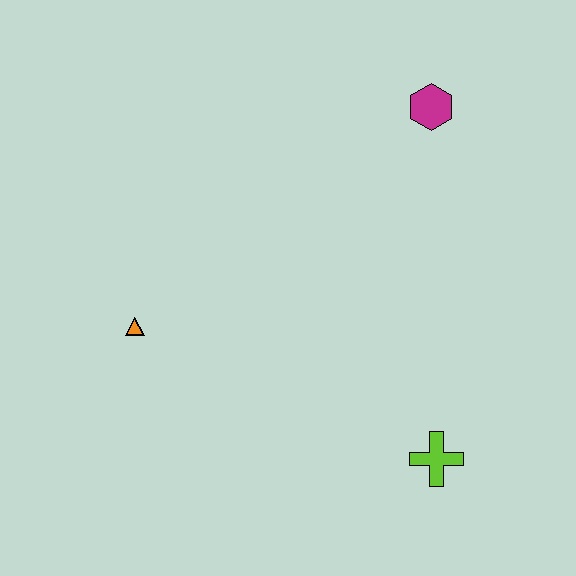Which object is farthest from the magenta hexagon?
The orange triangle is farthest from the magenta hexagon.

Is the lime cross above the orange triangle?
No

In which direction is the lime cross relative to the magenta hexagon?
The lime cross is below the magenta hexagon.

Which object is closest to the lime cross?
The orange triangle is closest to the lime cross.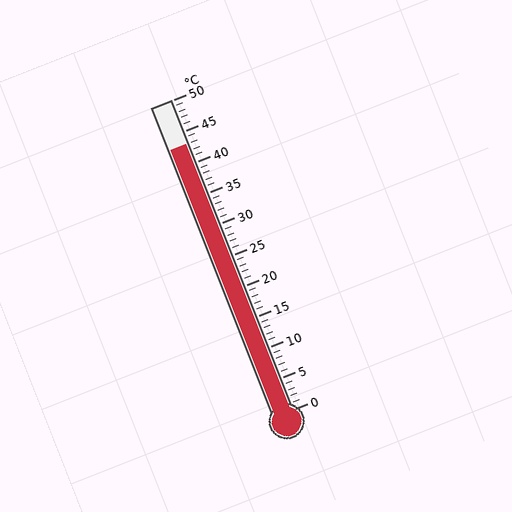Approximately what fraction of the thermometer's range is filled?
The thermometer is filled to approximately 85% of its range.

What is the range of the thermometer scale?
The thermometer scale ranges from 0°C to 50°C.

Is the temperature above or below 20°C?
The temperature is above 20°C.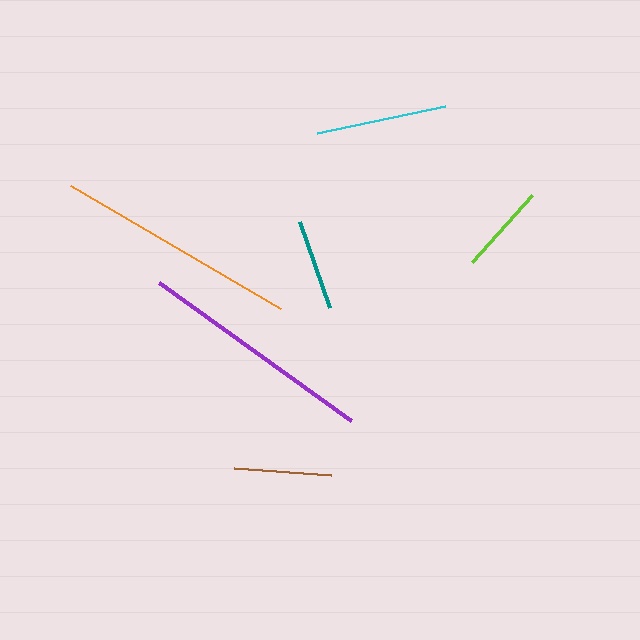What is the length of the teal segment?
The teal segment is approximately 91 pixels long.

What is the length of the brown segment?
The brown segment is approximately 97 pixels long.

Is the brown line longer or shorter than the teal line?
The brown line is longer than the teal line.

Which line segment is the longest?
The orange line is the longest at approximately 243 pixels.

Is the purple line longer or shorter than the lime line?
The purple line is longer than the lime line.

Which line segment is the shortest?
The lime line is the shortest at approximately 90 pixels.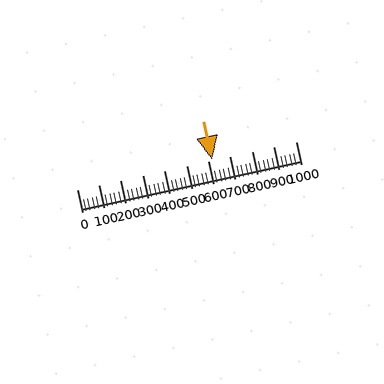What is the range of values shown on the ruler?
The ruler shows values from 0 to 1000.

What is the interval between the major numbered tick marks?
The major tick marks are spaced 100 units apart.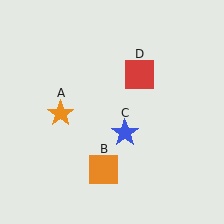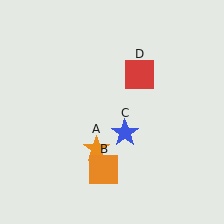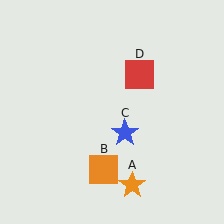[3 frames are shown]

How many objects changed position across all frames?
1 object changed position: orange star (object A).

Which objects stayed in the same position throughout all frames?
Orange square (object B) and blue star (object C) and red square (object D) remained stationary.